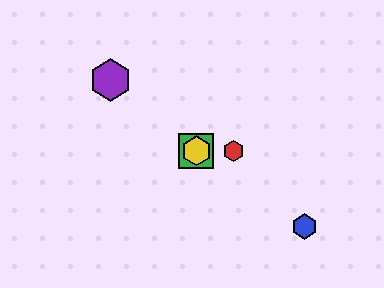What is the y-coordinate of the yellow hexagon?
The yellow hexagon is at y≈151.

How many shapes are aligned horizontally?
3 shapes (the red hexagon, the green square, the yellow hexagon) are aligned horizontally.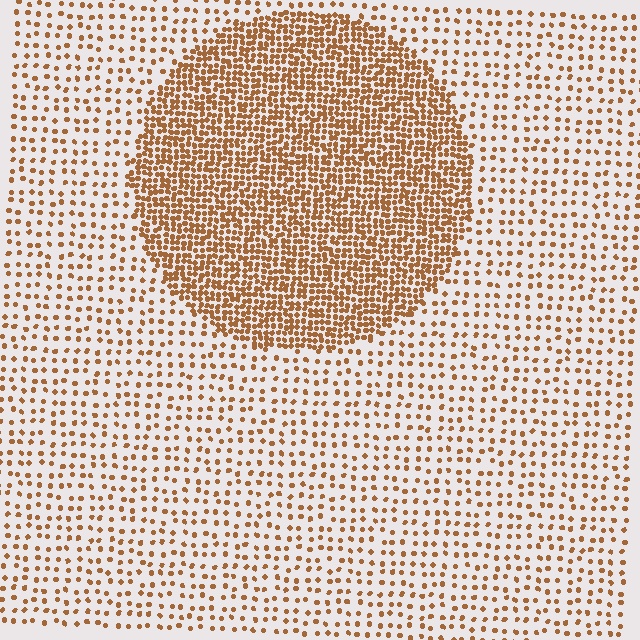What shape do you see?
I see a circle.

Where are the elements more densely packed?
The elements are more densely packed inside the circle boundary.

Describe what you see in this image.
The image contains small brown elements arranged at two different densities. A circle-shaped region is visible where the elements are more densely packed than the surrounding area.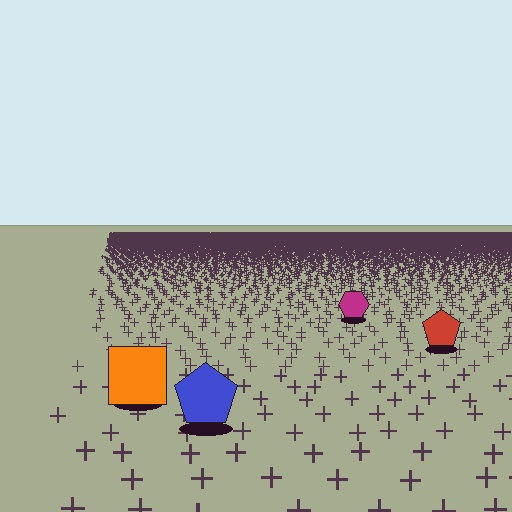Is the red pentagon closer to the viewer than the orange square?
No. The orange square is closer — you can tell from the texture gradient: the ground texture is coarser near it.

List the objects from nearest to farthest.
From nearest to farthest: the blue pentagon, the orange square, the red pentagon, the magenta hexagon.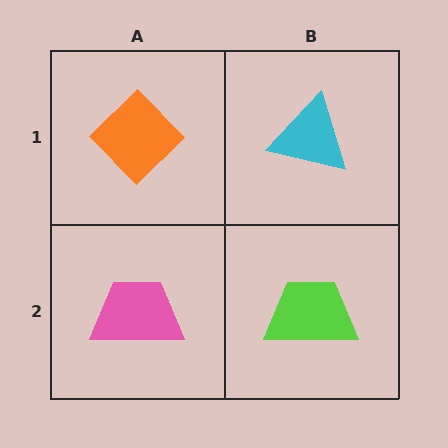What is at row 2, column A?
A pink trapezoid.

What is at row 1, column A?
An orange diamond.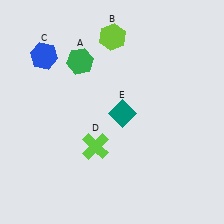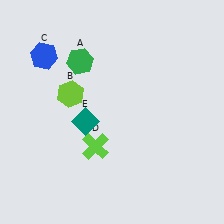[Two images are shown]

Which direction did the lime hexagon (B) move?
The lime hexagon (B) moved down.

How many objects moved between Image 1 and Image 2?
2 objects moved between the two images.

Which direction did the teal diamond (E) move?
The teal diamond (E) moved left.